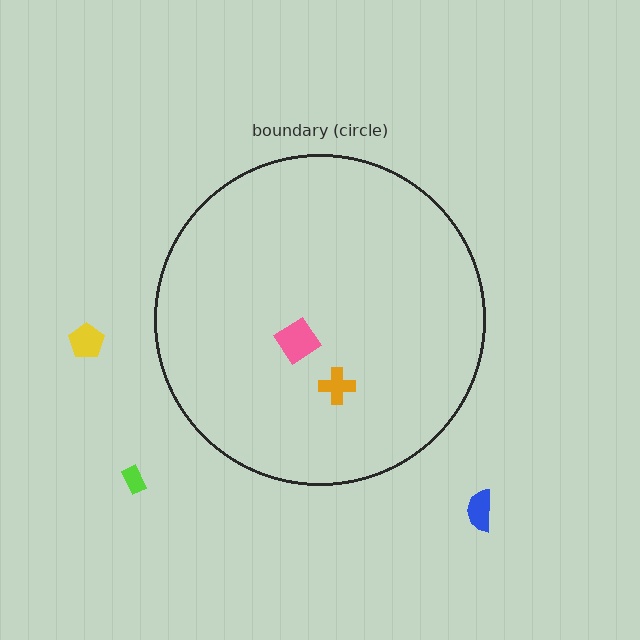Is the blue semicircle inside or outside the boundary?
Outside.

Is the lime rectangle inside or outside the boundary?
Outside.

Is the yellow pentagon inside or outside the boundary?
Outside.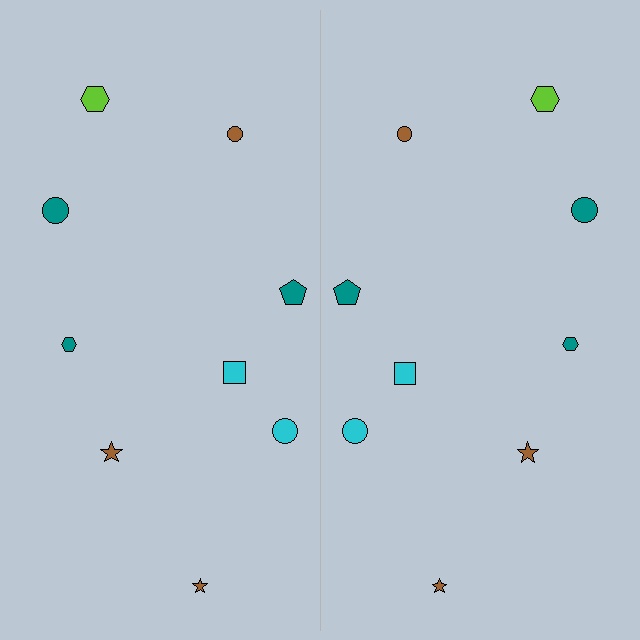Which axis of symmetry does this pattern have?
The pattern has a vertical axis of symmetry running through the center of the image.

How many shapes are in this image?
There are 18 shapes in this image.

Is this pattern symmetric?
Yes, this pattern has bilateral (reflection) symmetry.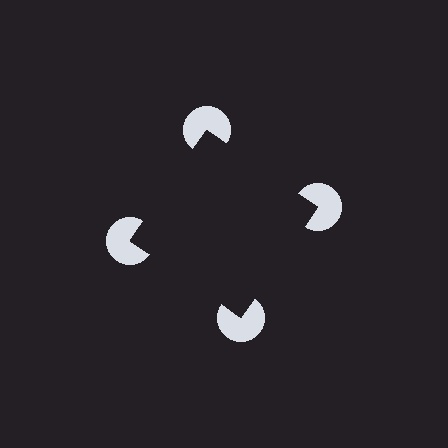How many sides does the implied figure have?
4 sides.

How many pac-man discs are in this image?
There are 4 — one at each vertex of the illusory square.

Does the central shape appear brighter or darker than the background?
It typically appears slightly darker than the background, even though no actual brightness change is drawn.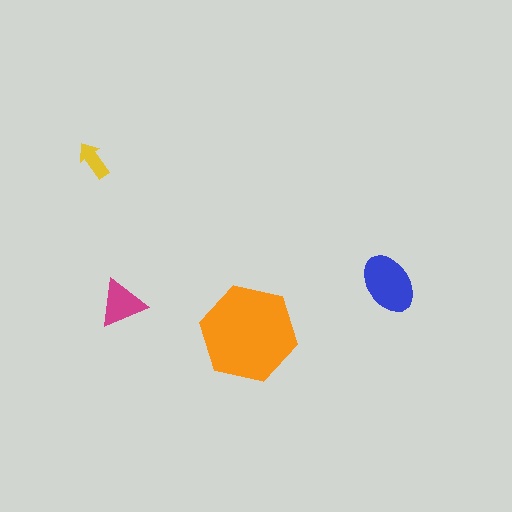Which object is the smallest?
The yellow arrow.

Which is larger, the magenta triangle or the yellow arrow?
The magenta triangle.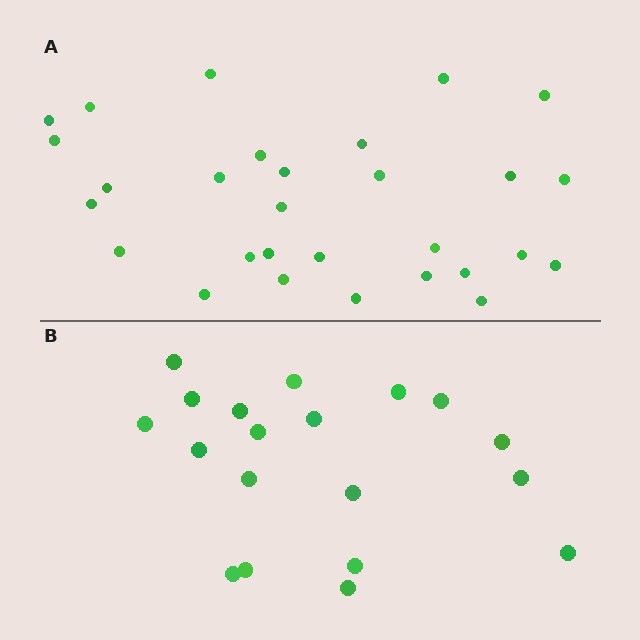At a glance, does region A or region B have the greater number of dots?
Region A (the top region) has more dots.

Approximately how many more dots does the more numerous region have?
Region A has roughly 10 or so more dots than region B.